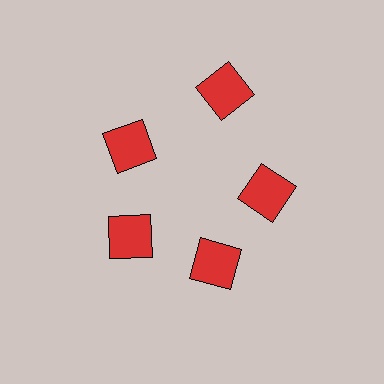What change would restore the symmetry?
The symmetry would be restored by moving it inward, back onto the ring so that all 5 squares sit at equal angles and equal distance from the center.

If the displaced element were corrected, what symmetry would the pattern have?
It would have 5-fold rotational symmetry — the pattern would map onto itself every 72 degrees.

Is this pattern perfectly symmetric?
No. The 5 red squares are arranged in a ring, but one element near the 1 o'clock position is pushed outward from the center, breaking the 5-fold rotational symmetry.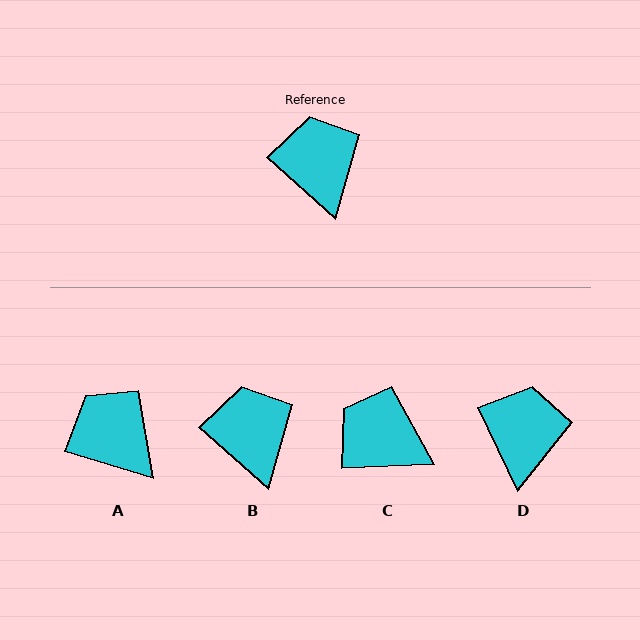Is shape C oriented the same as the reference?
No, it is off by about 45 degrees.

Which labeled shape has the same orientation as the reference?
B.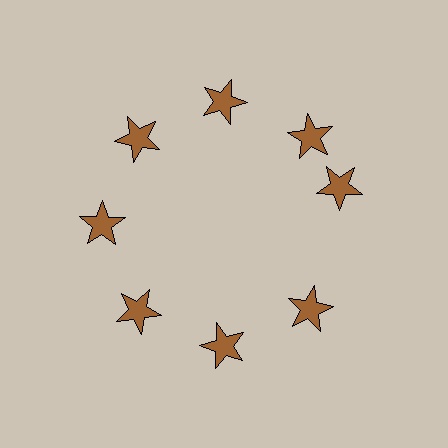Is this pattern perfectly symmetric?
No. The 8 brown stars are arranged in a ring, but one element near the 3 o'clock position is rotated out of alignment along the ring, breaking the 8-fold rotational symmetry.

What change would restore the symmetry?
The symmetry would be restored by rotating it back into even spacing with its neighbors so that all 8 stars sit at equal angles and equal distance from the center.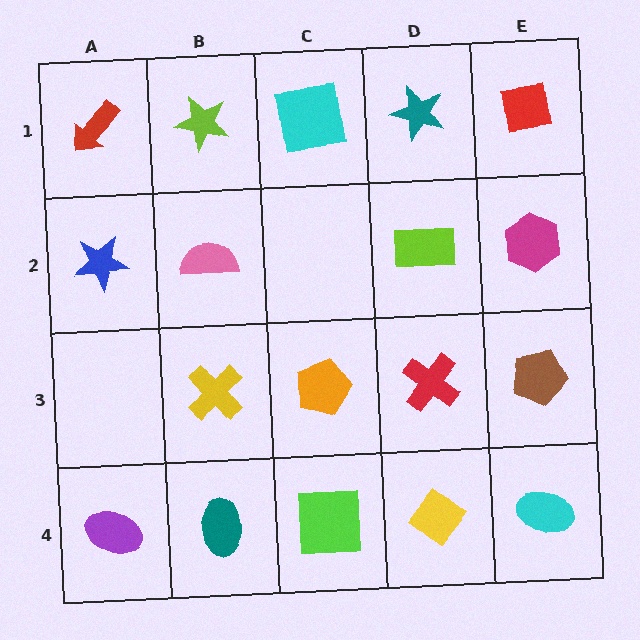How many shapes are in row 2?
4 shapes.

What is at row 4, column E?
A cyan ellipse.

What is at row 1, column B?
A lime star.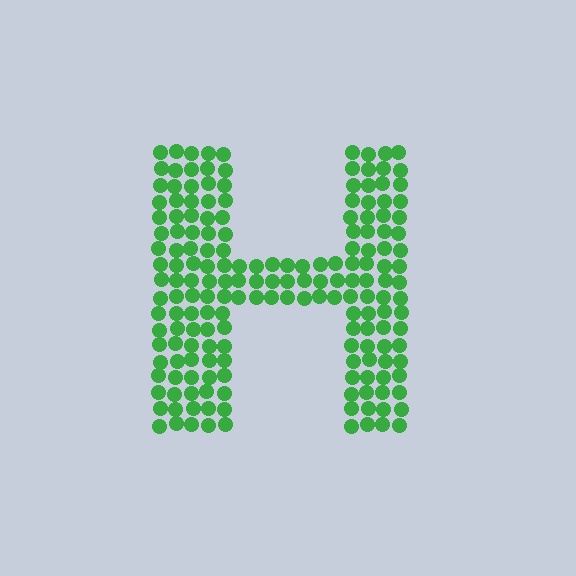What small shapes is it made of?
It is made of small circles.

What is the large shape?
The large shape is the letter H.